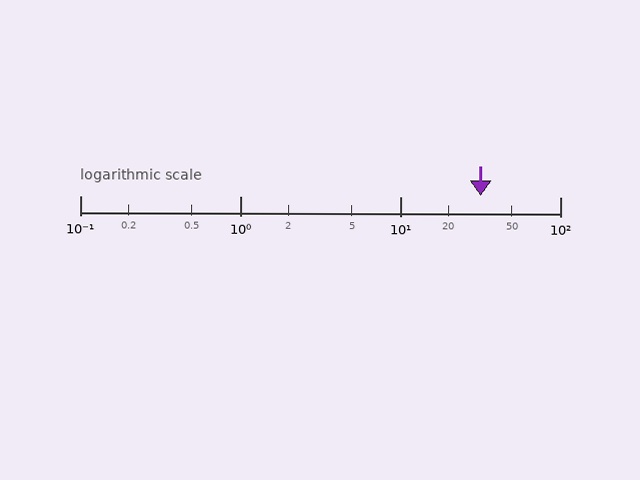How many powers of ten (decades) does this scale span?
The scale spans 3 decades, from 0.1 to 100.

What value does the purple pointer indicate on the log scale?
The pointer indicates approximately 32.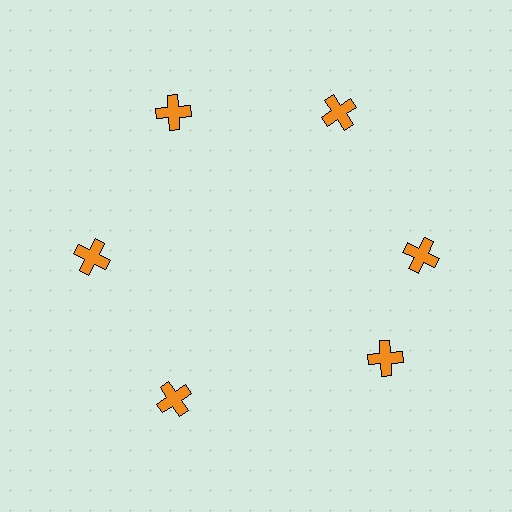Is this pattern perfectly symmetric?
No. The 6 orange crosses are arranged in a ring, but one element near the 5 o'clock position is rotated out of alignment along the ring, breaking the 6-fold rotational symmetry.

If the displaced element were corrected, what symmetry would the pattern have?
It would have 6-fold rotational symmetry — the pattern would map onto itself every 60 degrees.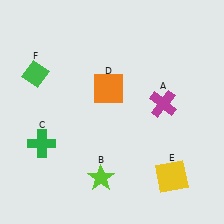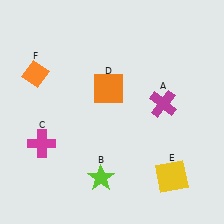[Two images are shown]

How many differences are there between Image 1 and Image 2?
There are 2 differences between the two images.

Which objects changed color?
C changed from green to magenta. F changed from green to orange.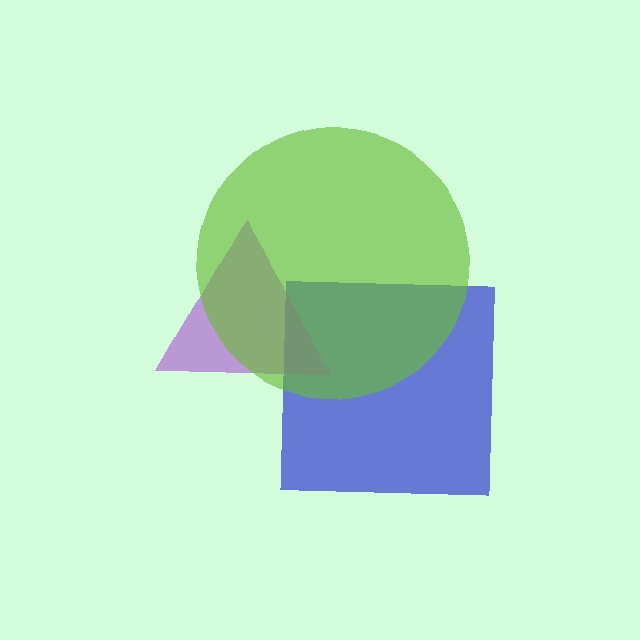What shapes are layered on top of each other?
The layered shapes are: a blue square, a purple triangle, a lime circle.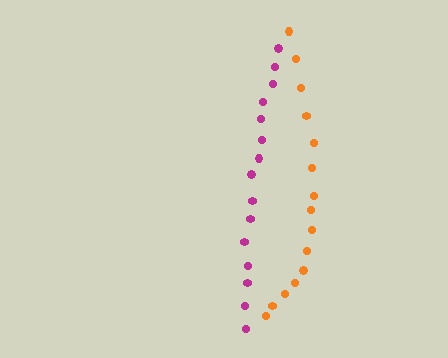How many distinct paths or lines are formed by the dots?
There are 2 distinct paths.